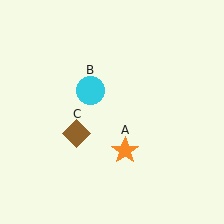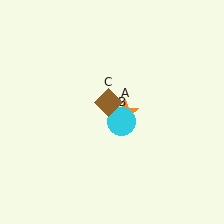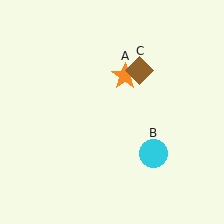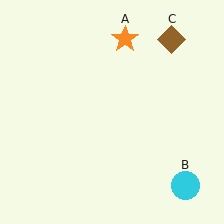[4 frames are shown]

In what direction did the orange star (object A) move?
The orange star (object A) moved up.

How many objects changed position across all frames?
3 objects changed position: orange star (object A), cyan circle (object B), brown diamond (object C).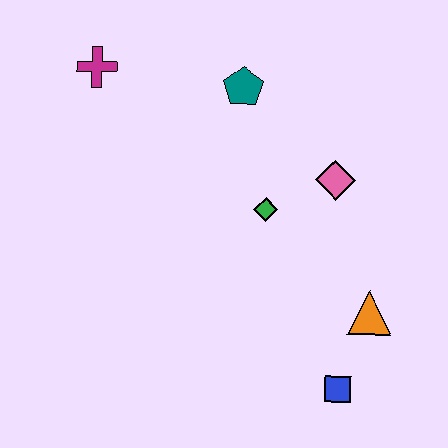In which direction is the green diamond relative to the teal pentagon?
The green diamond is below the teal pentagon.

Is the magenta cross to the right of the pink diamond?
No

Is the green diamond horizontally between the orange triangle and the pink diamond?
No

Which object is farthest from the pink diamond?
The magenta cross is farthest from the pink diamond.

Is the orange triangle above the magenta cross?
No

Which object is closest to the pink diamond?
The green diamond is closest to the pink diamond.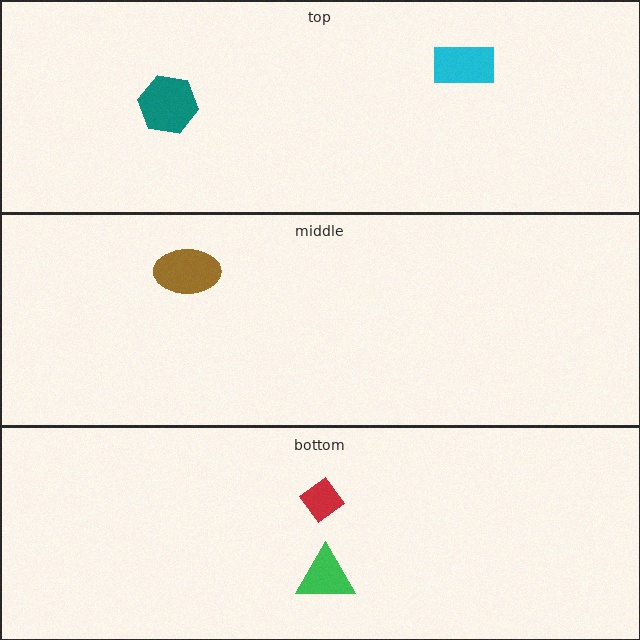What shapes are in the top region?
The teal hexagon, the cyan rectangle.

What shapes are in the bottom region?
The red diamond, the green triangle.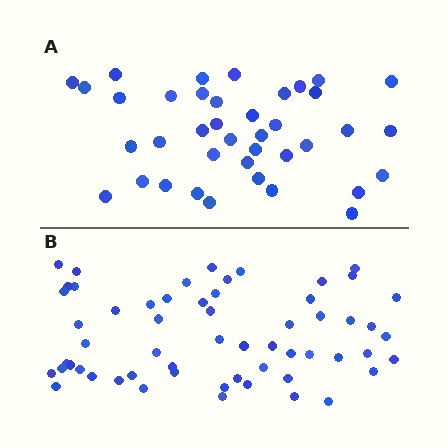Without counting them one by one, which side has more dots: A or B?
Region B (the bottom region) has more dots.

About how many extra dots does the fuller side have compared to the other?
Region B has approximately 20 more dots than region A.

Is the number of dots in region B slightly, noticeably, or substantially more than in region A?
Region B has substantially more. The ratio is roughly 1.5 to 1.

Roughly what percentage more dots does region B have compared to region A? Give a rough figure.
About 50% more.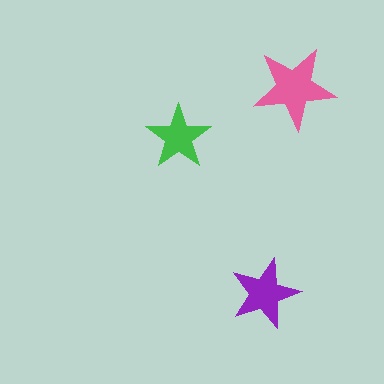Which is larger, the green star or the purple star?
The purple one.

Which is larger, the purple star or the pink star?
The pink one.